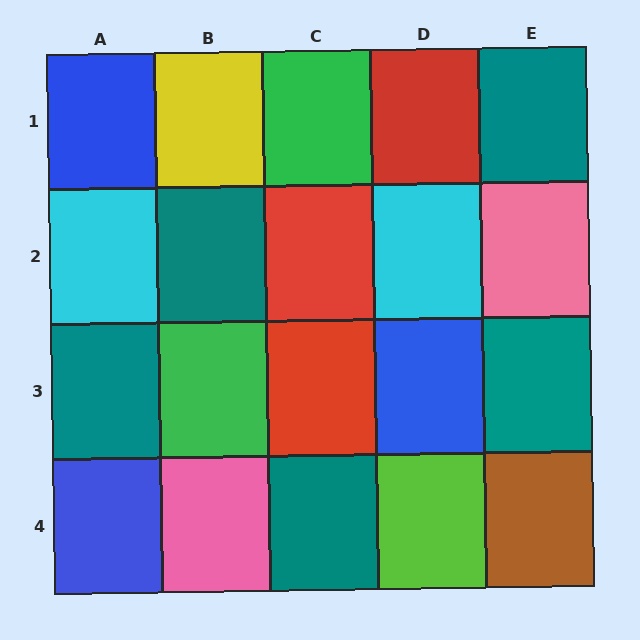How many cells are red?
3 cells are red.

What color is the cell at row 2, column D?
Cyan.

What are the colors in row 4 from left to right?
Blue, pink, teal, lime, brown.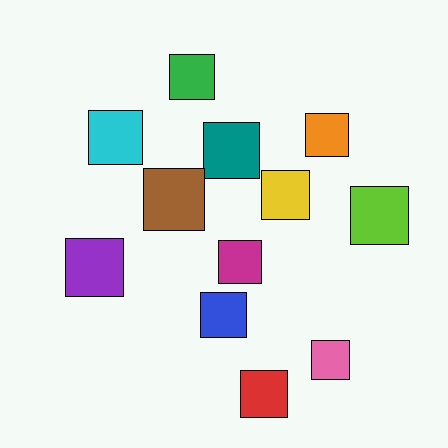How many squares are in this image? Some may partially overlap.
There are 12 squares.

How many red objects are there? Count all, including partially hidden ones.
There is 1 red object.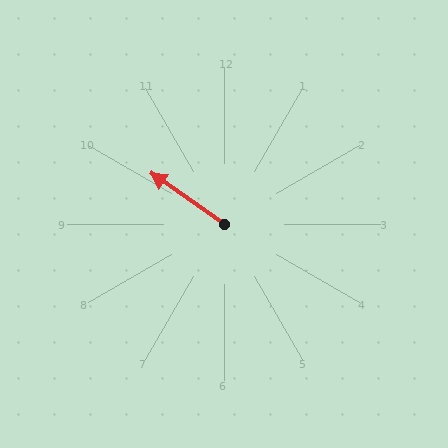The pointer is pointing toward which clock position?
Roughly 10 o'clock.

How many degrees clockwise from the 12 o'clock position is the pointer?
Approximately 305 degrees.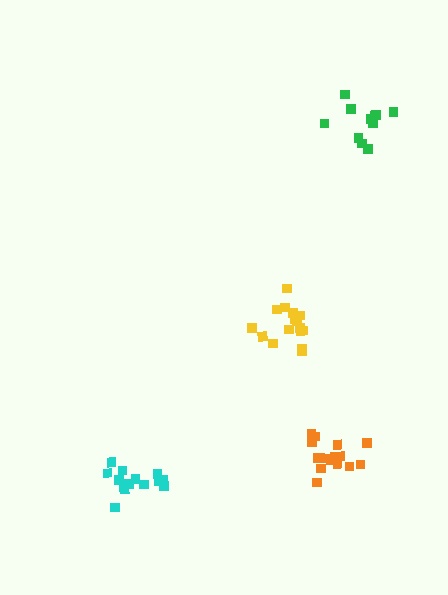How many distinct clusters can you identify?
There are 4 distinct clusters.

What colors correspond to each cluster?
The clusters are colored: cyan, green, orange, yellow.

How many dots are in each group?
Group 1: 13 dots, Group 2: 11 dots, Group 3: 16 dots, Group 4: 17 dots (57 total).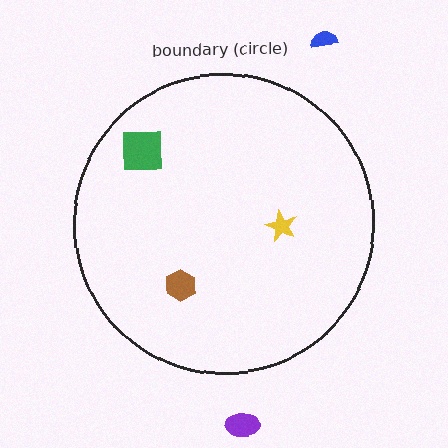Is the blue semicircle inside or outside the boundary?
Outside.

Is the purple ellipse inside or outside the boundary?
Outside.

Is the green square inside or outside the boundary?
Inside.